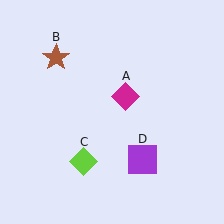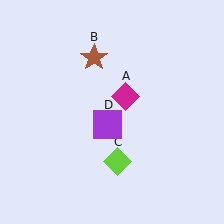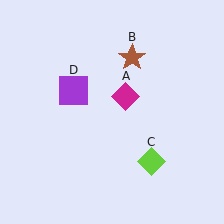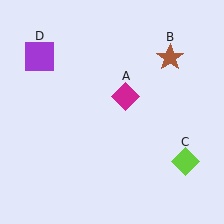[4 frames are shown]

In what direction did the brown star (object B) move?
The brown star (object B) moved right.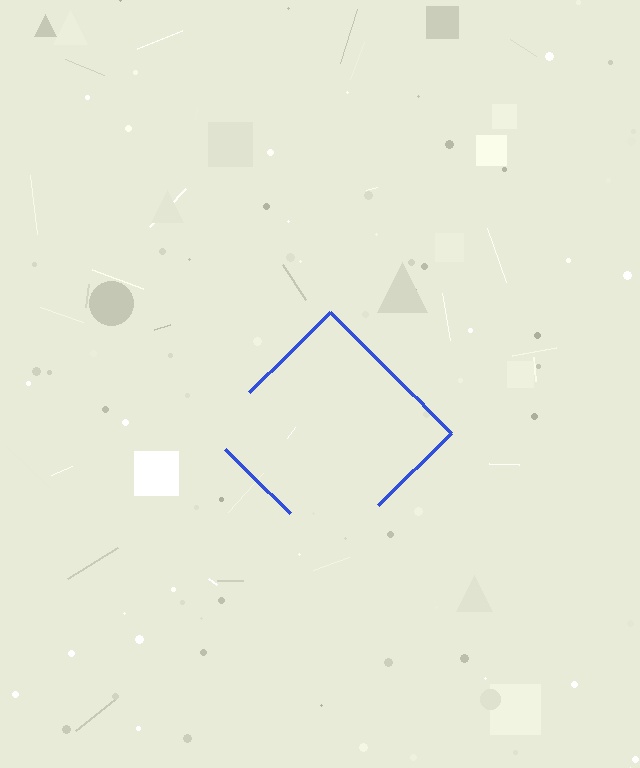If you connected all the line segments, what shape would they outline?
They would outline a diamond.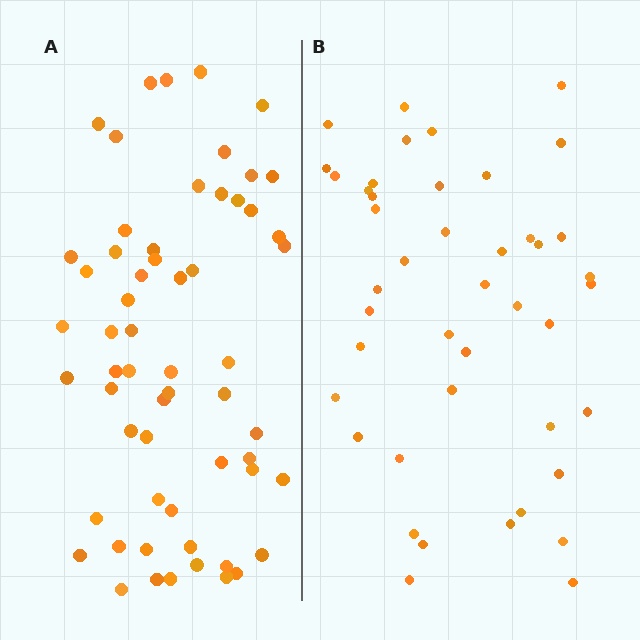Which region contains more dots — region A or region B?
Region A (the left region) has more dots.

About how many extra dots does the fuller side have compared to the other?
Region A has approximately 15 more dots than region B.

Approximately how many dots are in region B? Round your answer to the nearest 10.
About 40 dots. (The exact count is 44, which rounds to 40.)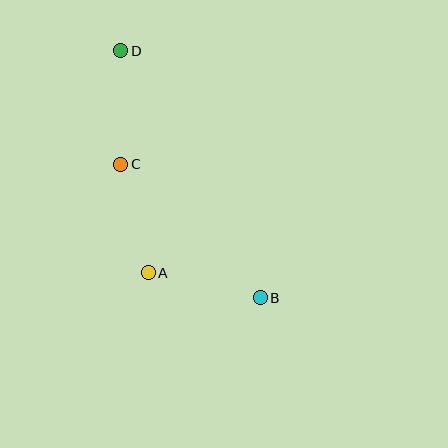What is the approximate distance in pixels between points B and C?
The distance between B and C is approximately 193 pixels.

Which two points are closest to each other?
Points A and C are closest to each other.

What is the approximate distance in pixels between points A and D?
The distance between A and D is approximately 223 pixels.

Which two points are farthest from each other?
Points B and D are farthest from each other.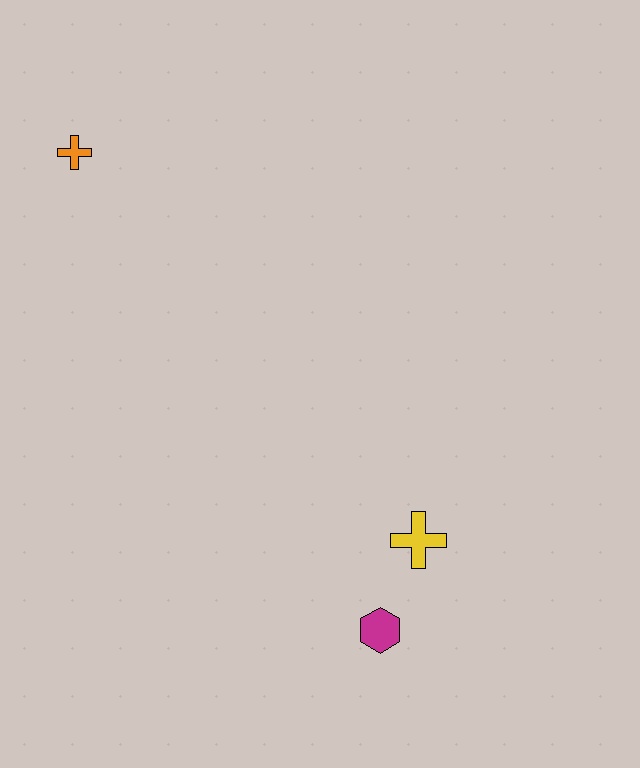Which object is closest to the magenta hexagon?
The yellow cross is closest to the magenta hexagon.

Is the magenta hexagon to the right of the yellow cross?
No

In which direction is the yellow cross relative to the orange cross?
The yellow cross is below the orange cross.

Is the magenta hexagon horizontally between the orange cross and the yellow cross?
Yes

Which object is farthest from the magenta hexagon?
The orange cross is farthest from the magenta hexagon.